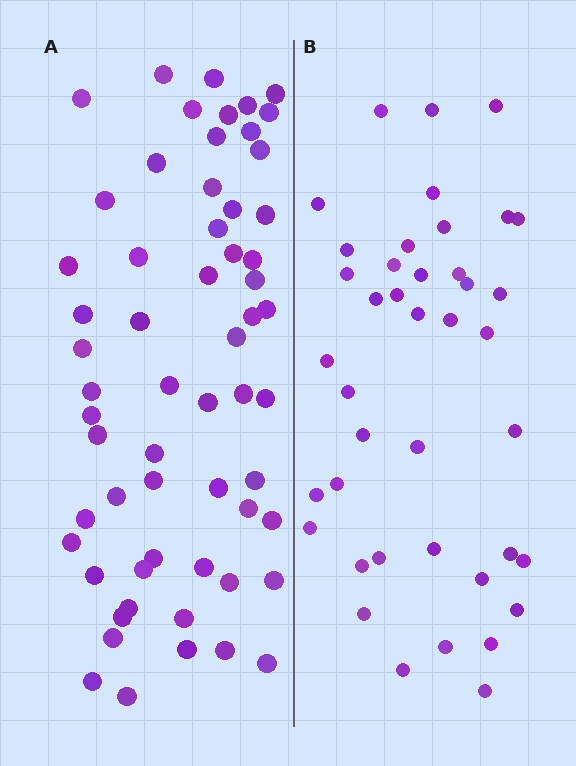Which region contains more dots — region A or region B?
Region A (the left region) has more dots.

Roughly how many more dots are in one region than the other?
Region A has approximately 20 more dots than region B.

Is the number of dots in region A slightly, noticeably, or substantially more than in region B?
Region A has substantially more. The ratio is roughly 1.5 to 1.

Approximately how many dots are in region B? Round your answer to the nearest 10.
About 40 dots. (The exact count is 41, which rounds to 40.)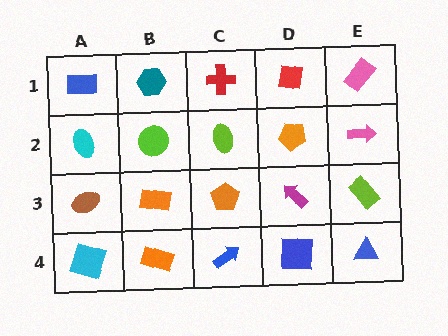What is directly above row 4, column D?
A magenta arrow.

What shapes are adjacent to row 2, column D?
A red square (row 1, column D), a magenta arrow (row 3, column D), a lime ellipse (row 2, column C), a pink arrow (row 2, column E).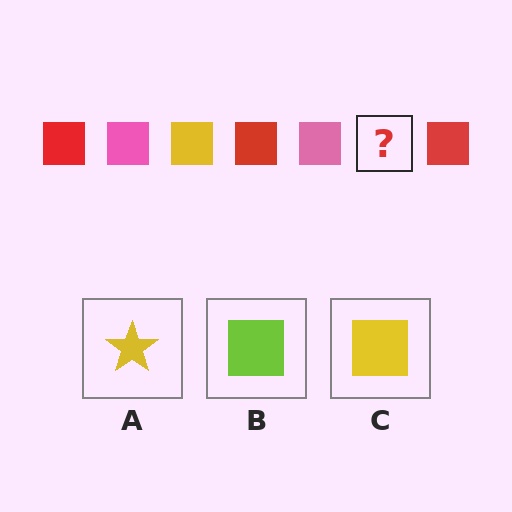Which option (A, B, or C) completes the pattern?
C.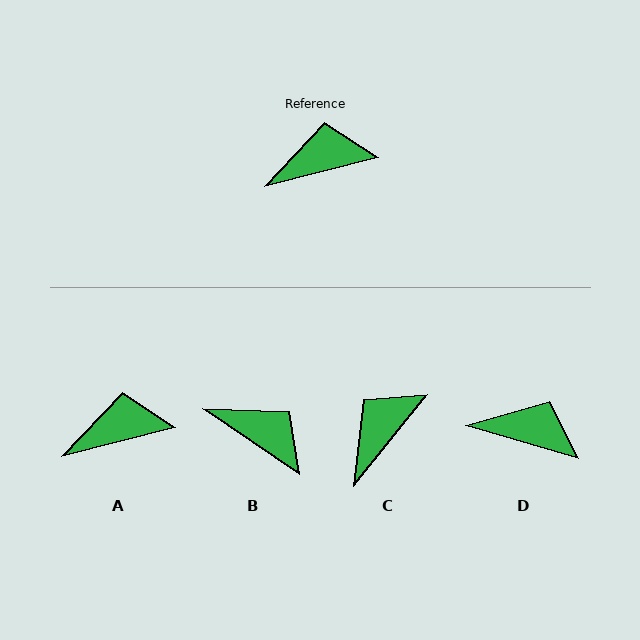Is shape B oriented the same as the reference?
No, it is off by about 48 degrees.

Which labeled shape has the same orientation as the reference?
A.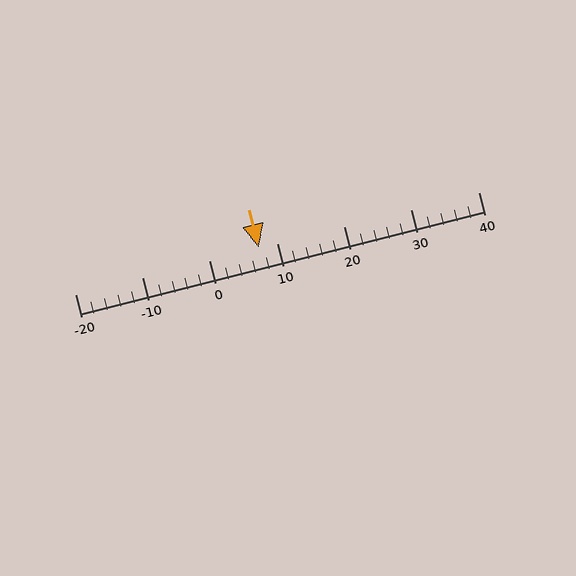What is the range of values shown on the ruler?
The ruler shows values from -20 to 40.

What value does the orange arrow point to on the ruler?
The orange arrow points to approximately 7.